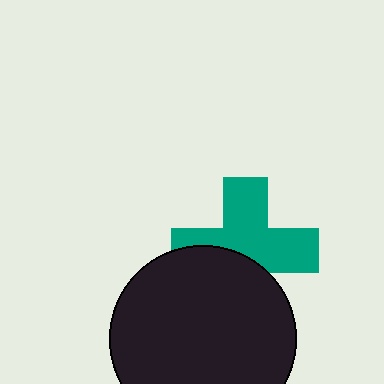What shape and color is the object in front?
The object in front is a black circle.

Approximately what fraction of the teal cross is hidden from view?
Roughly 39% of the teal cross is hidden behind the black circle.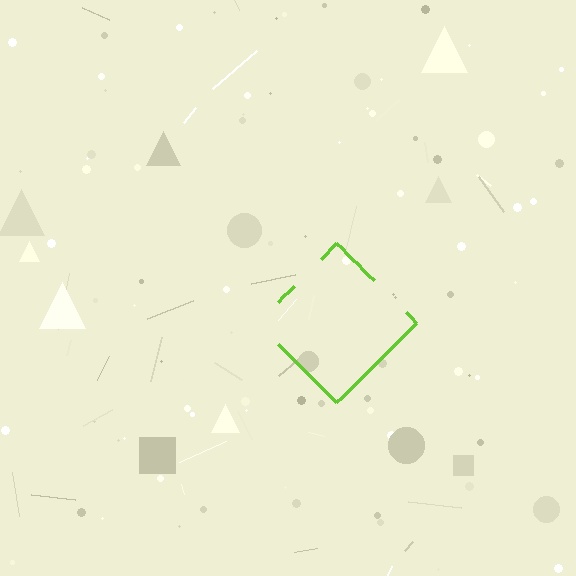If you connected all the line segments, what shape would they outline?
They would outline a diamond.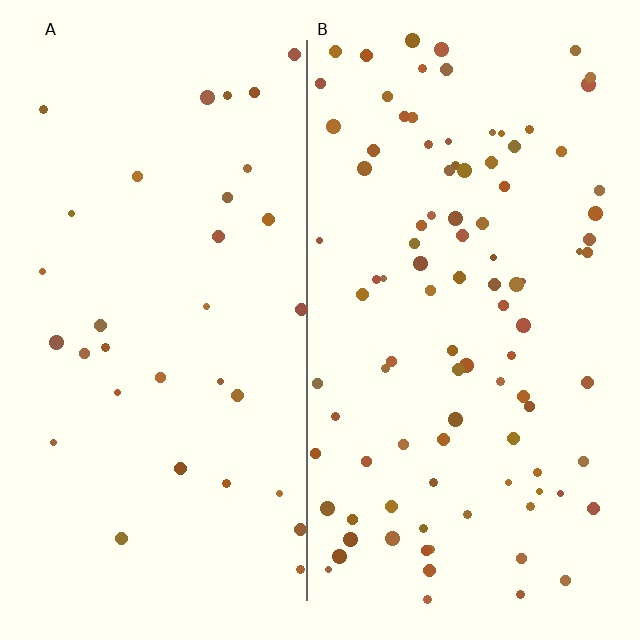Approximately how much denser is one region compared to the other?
Approximately 2.9× — region B over region A.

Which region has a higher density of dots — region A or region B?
B (the right).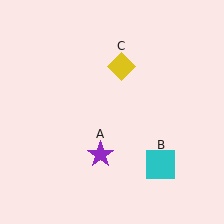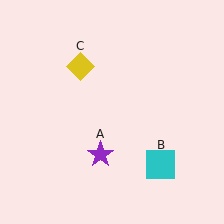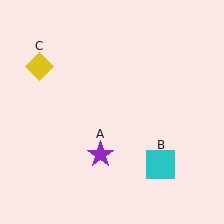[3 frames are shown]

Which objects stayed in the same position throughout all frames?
Purple star (object A) and cyan square (object B) remained stationary.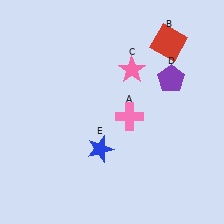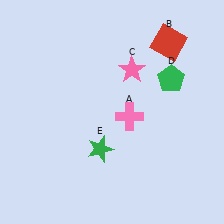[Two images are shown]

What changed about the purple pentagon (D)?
In Image 1, D is purple. In Image 2, it changed to green.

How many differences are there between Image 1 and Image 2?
There are 2 differences between the two images.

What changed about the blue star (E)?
In Image 1, E is blue. In Image 2, it changed to green.